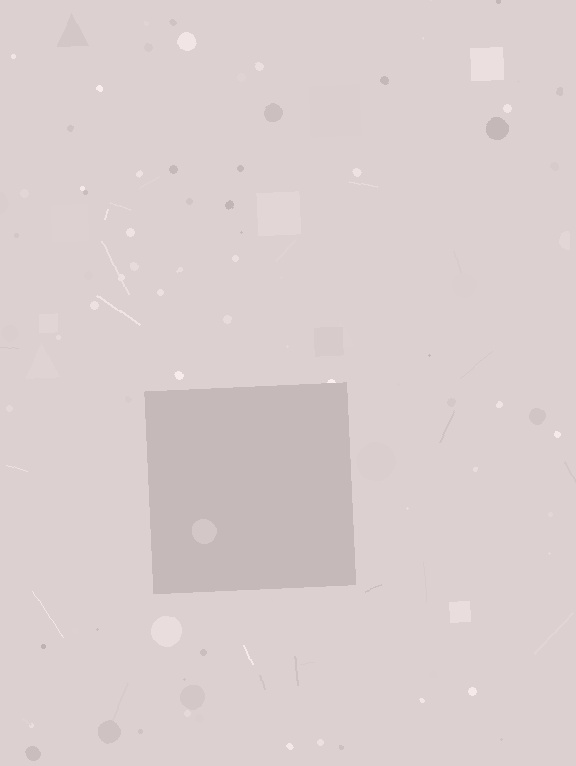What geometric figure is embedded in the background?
A square is embedded in the background.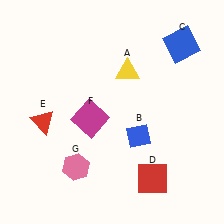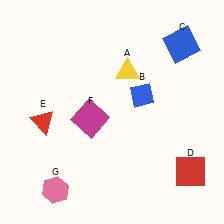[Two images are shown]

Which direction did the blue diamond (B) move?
The blue diamond (B) moved up.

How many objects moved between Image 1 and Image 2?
3 objects moved between the two images.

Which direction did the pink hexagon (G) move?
The pink hexagon (G) moved down.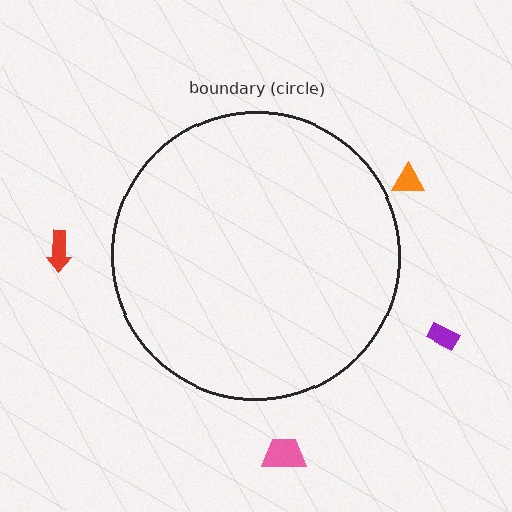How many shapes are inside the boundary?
0 inside, 4 outside.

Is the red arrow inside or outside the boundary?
Outside.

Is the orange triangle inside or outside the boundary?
Outside.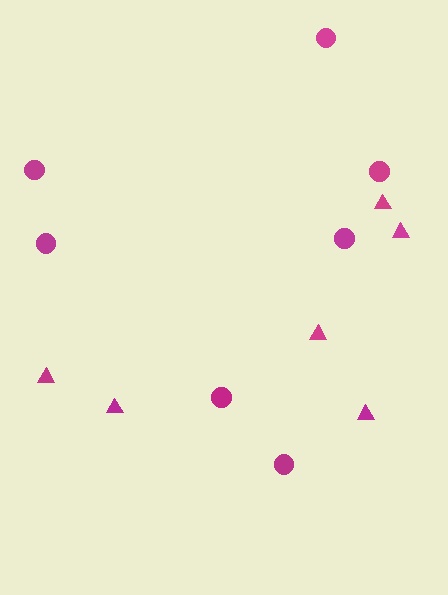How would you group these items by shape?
There are 2 groups: one group of circles (7) and one group of triangles (6).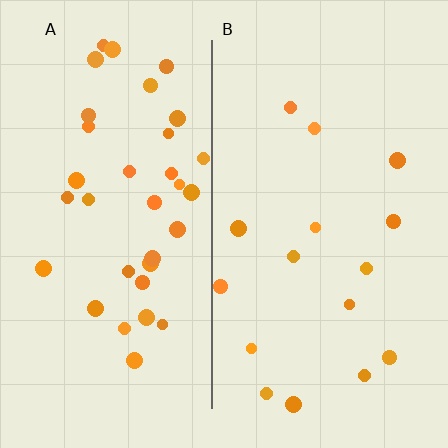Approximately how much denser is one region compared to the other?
Approximately 2.2× — region A over region B.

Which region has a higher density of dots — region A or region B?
A (the left).